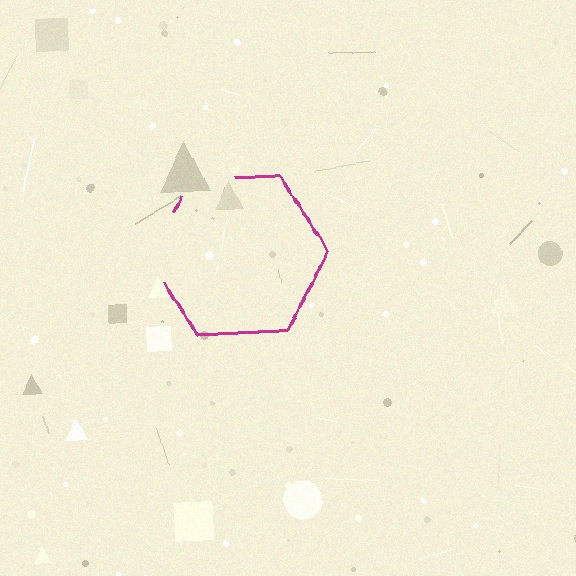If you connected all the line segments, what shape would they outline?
They would outline a hexagon.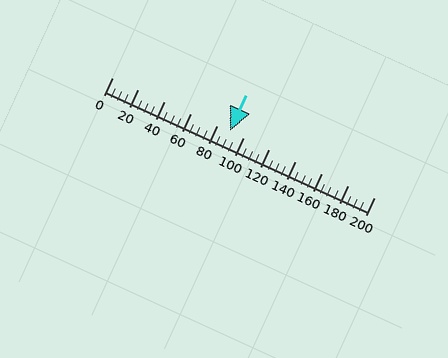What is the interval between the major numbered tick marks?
The major tick marks are spaced 20 units apart.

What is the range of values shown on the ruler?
The ruler shows values from 0 to 200.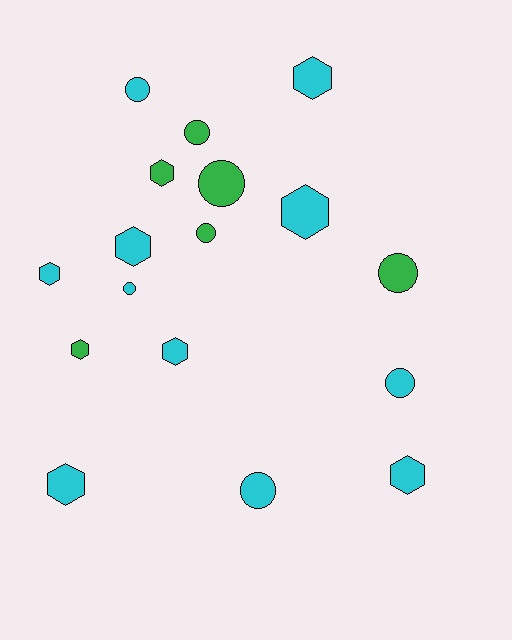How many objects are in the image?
There are 17 objects.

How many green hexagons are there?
There are 2 green hexagons.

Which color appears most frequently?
Cyan, with 11 objects.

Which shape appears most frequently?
Hexagon, with 9 objects.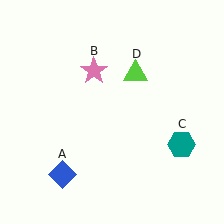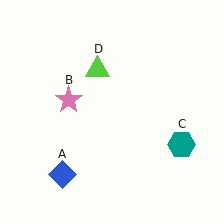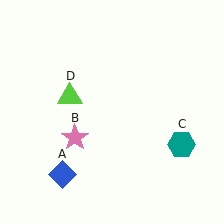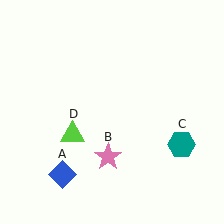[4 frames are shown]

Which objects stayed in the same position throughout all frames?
Blue diamond (object A) and teal hexagon (object C) remained stationary.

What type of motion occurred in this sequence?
The pink star (object B), lime triangle (object D) rotated counterclockwise around the center of the scene.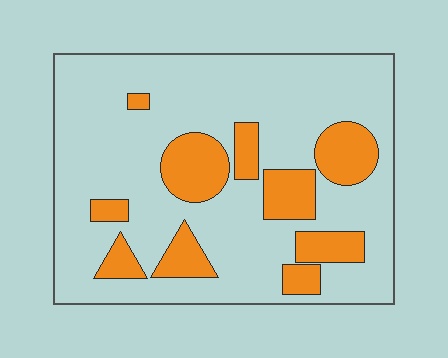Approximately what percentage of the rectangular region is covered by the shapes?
Approximately 25%.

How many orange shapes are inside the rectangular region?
10.